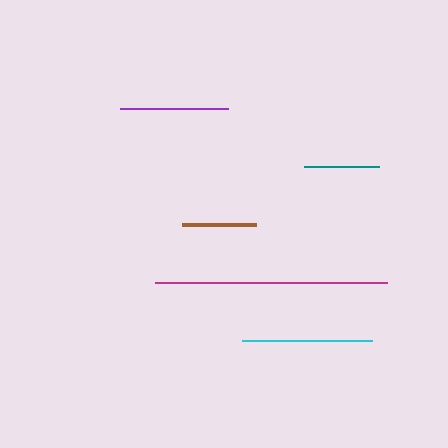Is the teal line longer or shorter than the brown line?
The brown line is longer than the teal line.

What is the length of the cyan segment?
The cyan segment is approximately 129 pixels long.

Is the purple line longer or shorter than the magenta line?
The magenta line is longer than the purple line.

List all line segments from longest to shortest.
From longest to shortest: magenta, cyan, purple, brown, teal.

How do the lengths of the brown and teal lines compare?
The brown and teal lines are approximately the same length.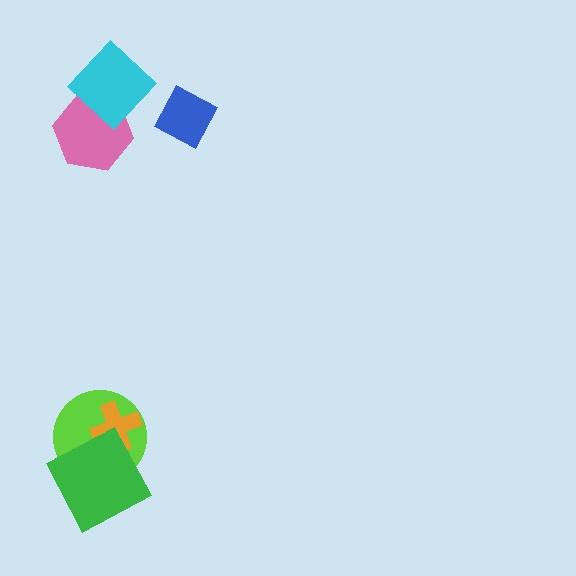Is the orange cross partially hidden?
Yes, it is partially covered by another shape.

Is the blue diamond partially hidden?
No, no other shape covers it.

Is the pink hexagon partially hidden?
Yes, it is partially covered by another shape.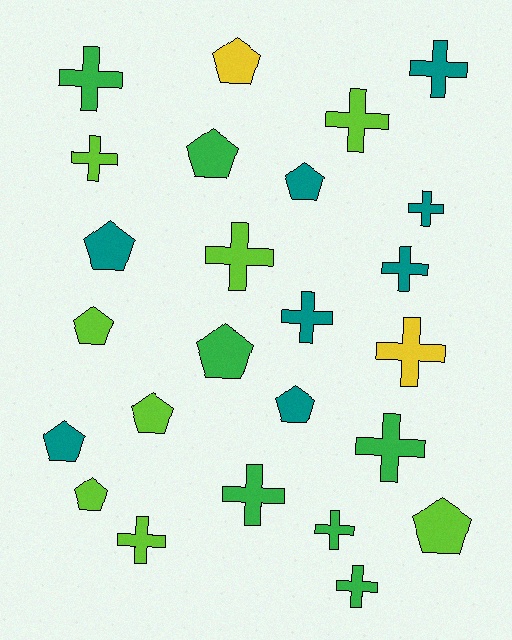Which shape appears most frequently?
Cross, with 14 objects.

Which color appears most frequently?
Lime, with 8 objects.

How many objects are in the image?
There are 25 objects.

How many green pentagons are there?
There are 2 green pentagons.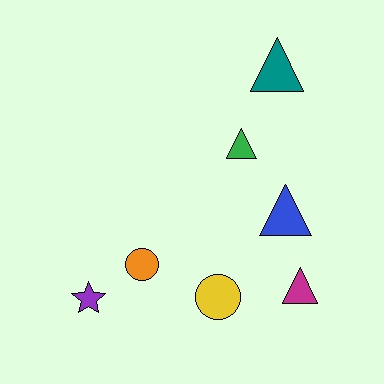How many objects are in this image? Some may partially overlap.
There are 7 objects.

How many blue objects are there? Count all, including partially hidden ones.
There is 1 blue object.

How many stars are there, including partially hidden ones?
There is 1 star.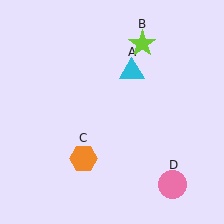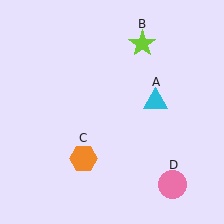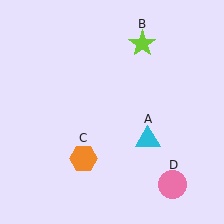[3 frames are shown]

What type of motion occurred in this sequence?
The cyan triangle (object A) rotated clockwise around the center of the scene.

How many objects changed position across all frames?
1 object changed position: cyan triangle (object A).